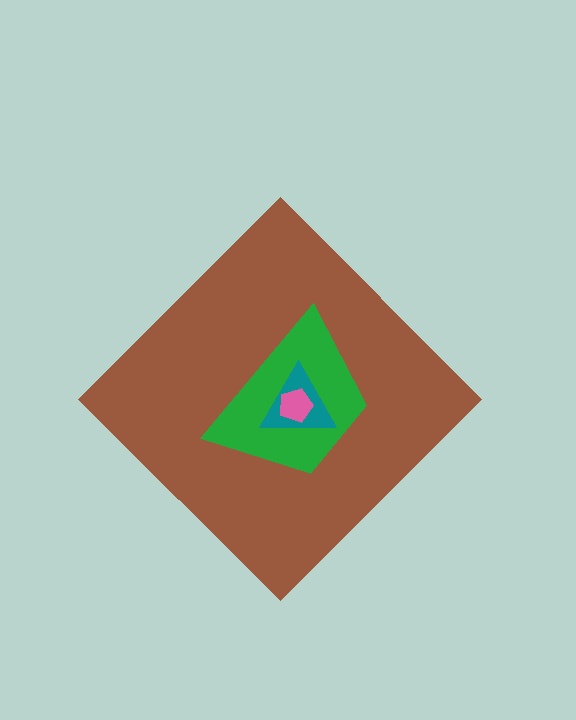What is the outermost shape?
The brown diamond.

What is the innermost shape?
The pink pentagon.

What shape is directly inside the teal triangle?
The pink pentagon.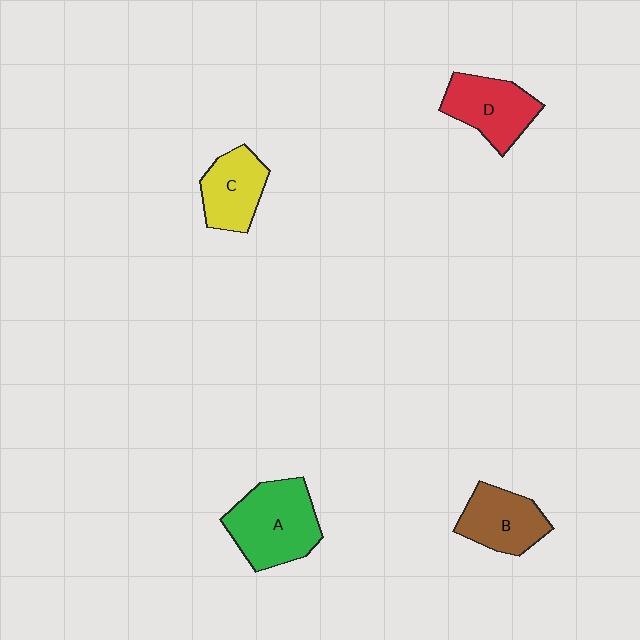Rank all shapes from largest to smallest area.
From largest to smallest: A (green), D (red), B (brown), C (yellow).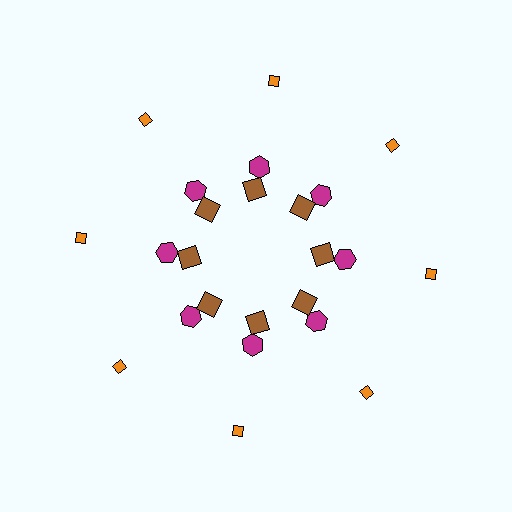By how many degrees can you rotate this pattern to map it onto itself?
The pattern maps onto itself every 45 degrees of rotation.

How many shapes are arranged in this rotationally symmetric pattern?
There are 24 shapes, arranged in 8 groups of 3.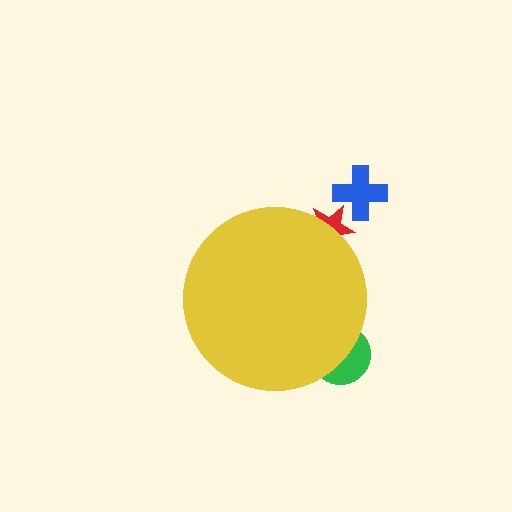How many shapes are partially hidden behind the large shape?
2 shapes are partially hidden.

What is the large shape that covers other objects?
A yellow circle.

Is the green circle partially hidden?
Yes, the green circle is partially hidden behind the yellow circle.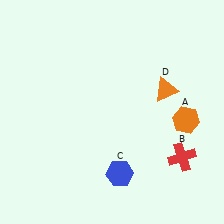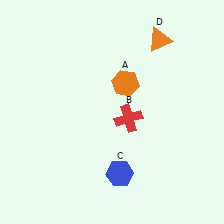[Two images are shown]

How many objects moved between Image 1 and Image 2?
3 objects moved between the two images.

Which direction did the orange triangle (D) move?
The orange triangle (D) moved up.